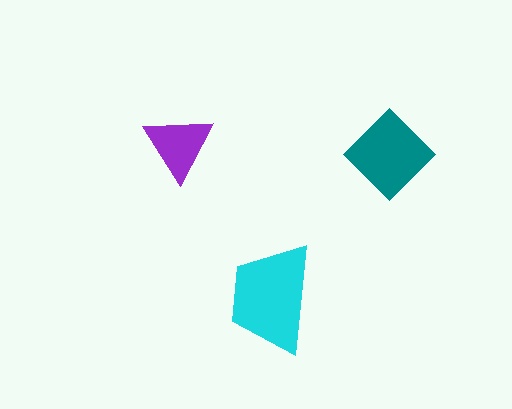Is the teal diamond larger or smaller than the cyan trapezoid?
Smaller.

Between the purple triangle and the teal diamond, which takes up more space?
The teal diamond.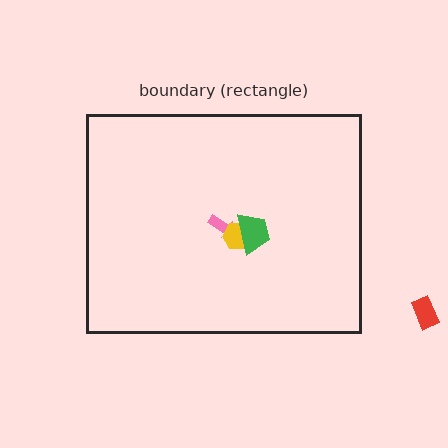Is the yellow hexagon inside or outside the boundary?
Inside.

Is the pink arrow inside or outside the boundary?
Inside.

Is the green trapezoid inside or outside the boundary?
Inside.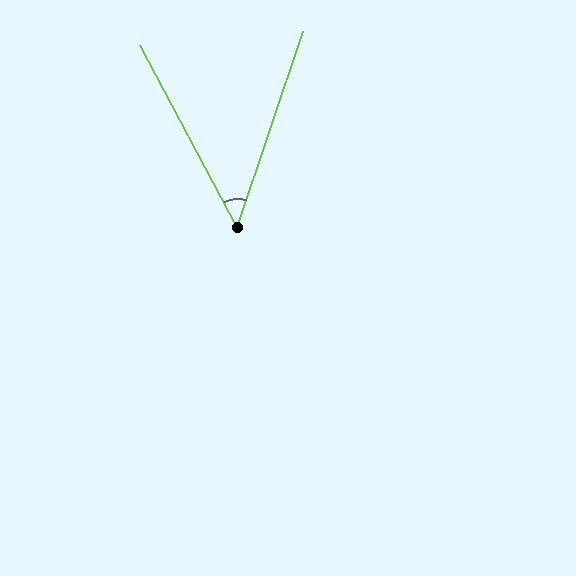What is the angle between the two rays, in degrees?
Approximately 47 degrees.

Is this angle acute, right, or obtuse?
It is acute.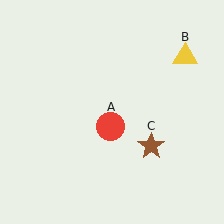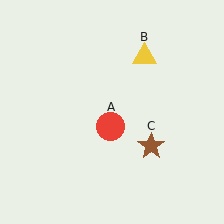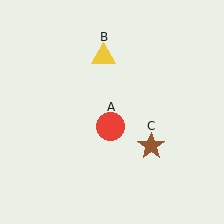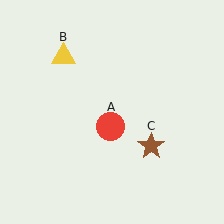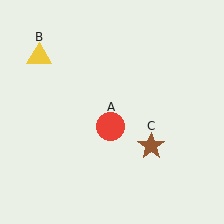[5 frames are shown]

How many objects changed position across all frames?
1 object changed position: yellow triangle (object B).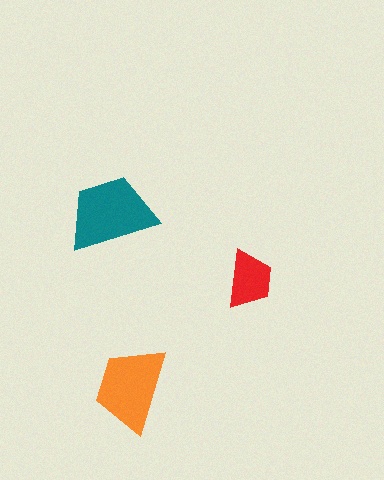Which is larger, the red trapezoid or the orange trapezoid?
The orange one.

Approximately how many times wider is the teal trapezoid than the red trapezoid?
About 1.5 times wider.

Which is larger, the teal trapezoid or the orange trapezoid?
The teal one.